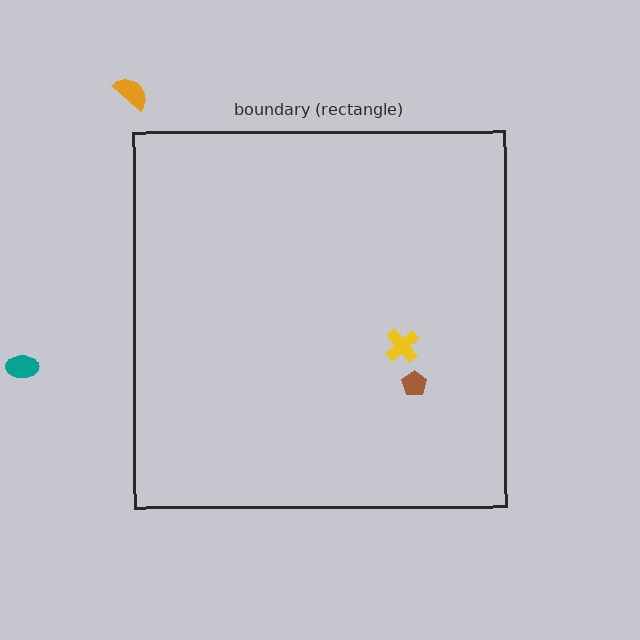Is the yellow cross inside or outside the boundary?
Inside.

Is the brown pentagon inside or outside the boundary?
Inside.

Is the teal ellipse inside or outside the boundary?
Outside.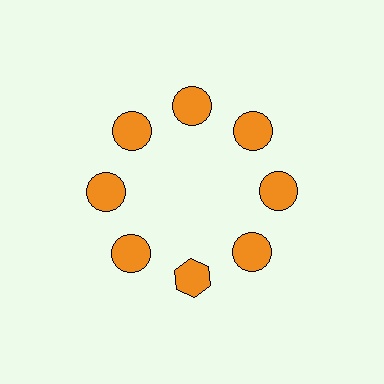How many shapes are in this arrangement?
There are 8 shapes arranged in a ring pattern.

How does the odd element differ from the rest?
It has a different shape: hexagon instead of circle.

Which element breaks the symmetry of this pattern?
The orange hexagon at roughly the 6 o'clock position breaks the symmetry. All other shapes are orange circles.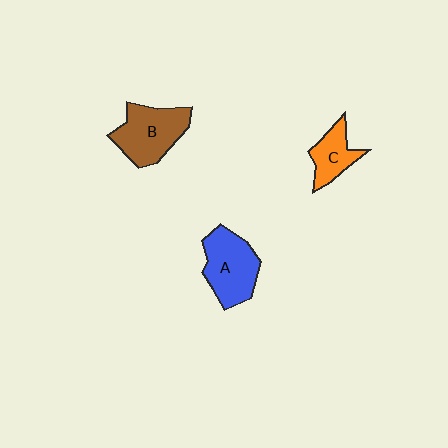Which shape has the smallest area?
Shape C (orange).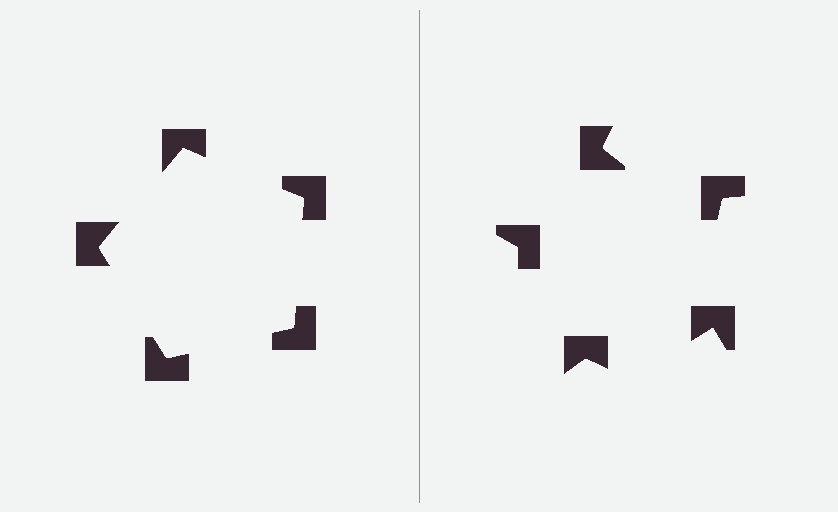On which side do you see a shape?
An illusory pentagon appears on the left side. On the right side the wedge cuts are rotated, so no coherent shape forms.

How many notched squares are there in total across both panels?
10 — 5 on each side.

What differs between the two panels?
The notched squares are positioned identically on both sides; only the wedge orientations differ. On the left they align to a pentagon; on the right they are misaligned.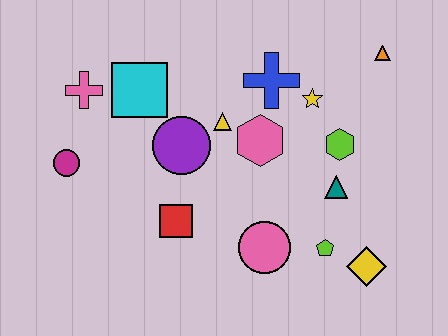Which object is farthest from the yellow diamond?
The pink cross is farthest from the yellow diamond.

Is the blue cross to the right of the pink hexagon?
Yes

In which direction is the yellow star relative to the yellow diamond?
The yellow star is above the yellow diamond.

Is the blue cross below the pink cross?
No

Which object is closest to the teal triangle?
The lime hexagon is closest to the teal triangle.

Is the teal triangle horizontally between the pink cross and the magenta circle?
No